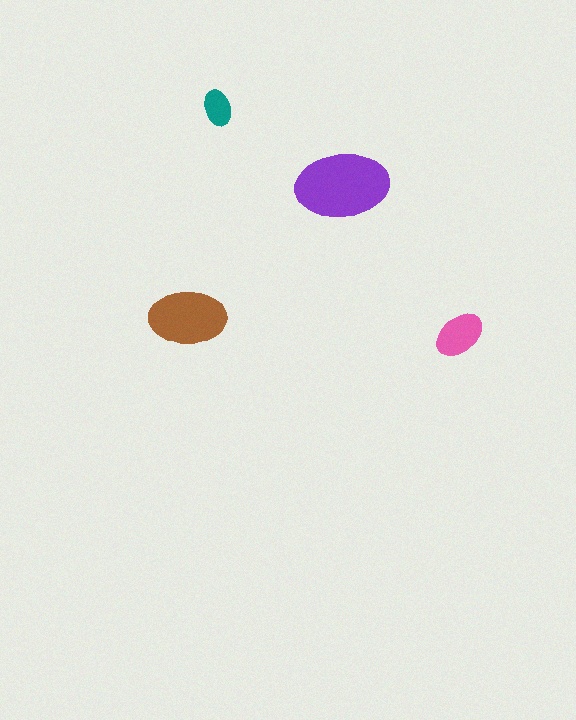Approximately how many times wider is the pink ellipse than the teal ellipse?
About 1.5 times wider.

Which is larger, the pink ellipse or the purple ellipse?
The purple one.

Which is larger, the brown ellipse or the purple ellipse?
The purple one.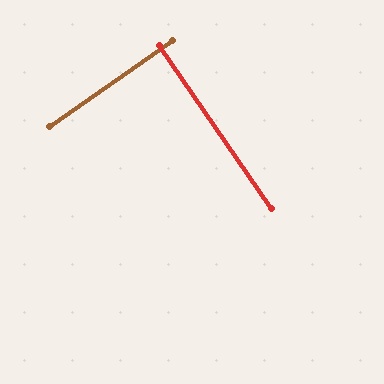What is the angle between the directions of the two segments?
Approximately 90 degrees.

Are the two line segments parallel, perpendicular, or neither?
Perpendicular — they meet at approximately 90°.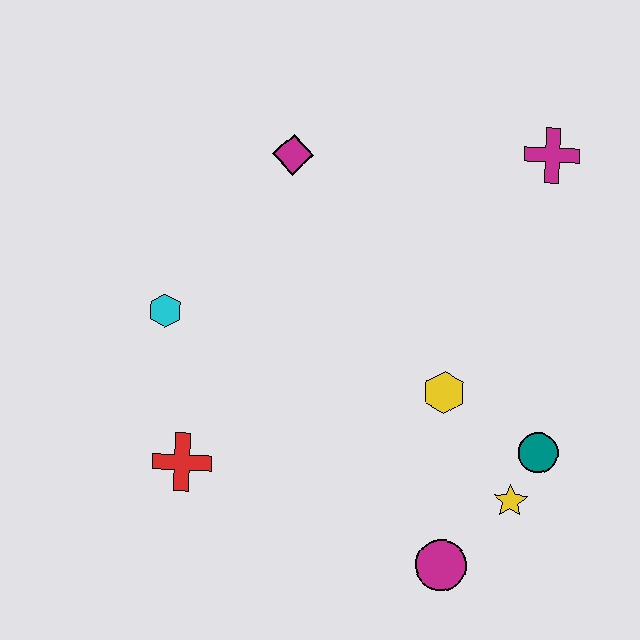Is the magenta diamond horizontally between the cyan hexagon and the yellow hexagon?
Yes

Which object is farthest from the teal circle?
The cyan hexagon is farthest from the teal circle.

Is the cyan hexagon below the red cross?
No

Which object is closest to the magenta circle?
The yellow star is closest to the magenta circle.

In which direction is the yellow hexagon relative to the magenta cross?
The yellow hexagon is below the magenta cross.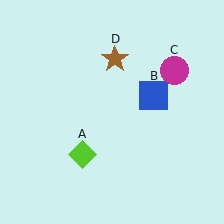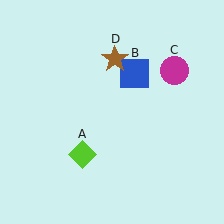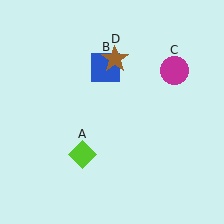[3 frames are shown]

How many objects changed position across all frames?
1 object changed position: blue square (object B).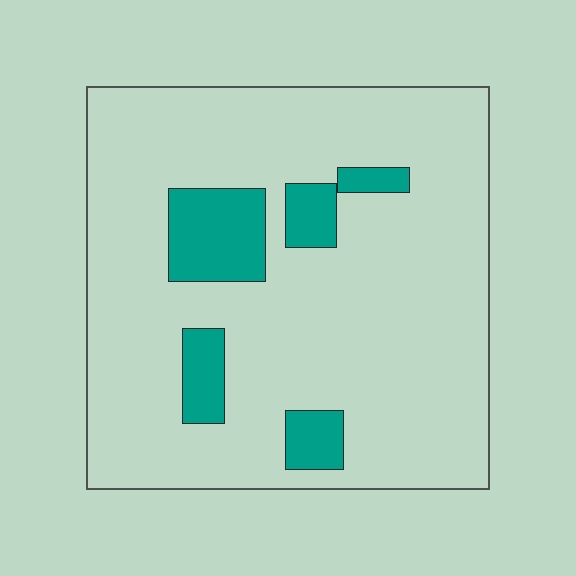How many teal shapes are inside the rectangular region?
5.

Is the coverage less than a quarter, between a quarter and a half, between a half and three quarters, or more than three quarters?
Less than a quarter.